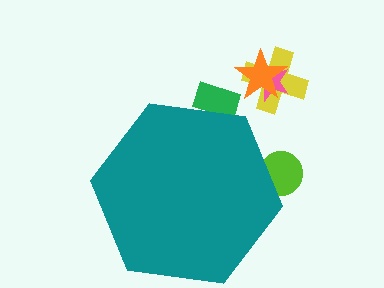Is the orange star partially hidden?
No, the orange star is fully visible.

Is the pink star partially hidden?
No, the pink star is fully visible.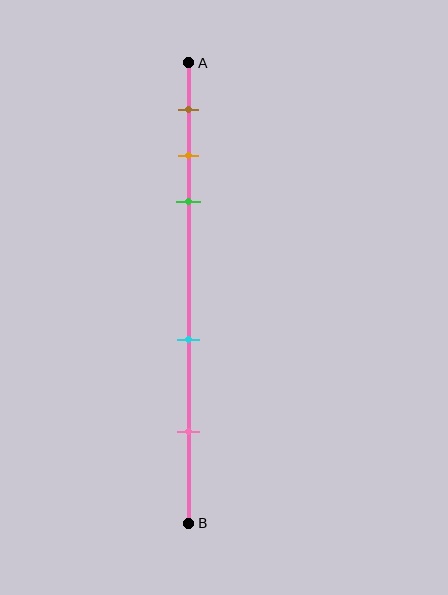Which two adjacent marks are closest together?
The orange and green marks are the closest adjacent pair.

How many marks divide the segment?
There are 5 marks dividing the segment.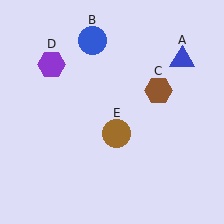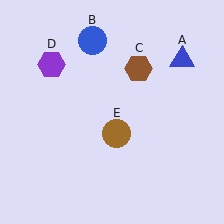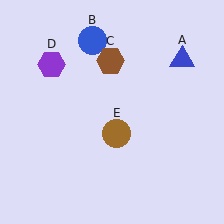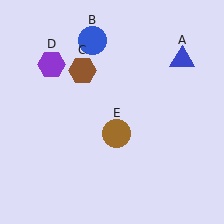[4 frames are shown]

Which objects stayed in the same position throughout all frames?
Blue triangle (object A) and blue circle (object B) and purple hexagon (object D) and brown circle (object E) remained stationary.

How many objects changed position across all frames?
1 object changed position: brown hexagon (object C).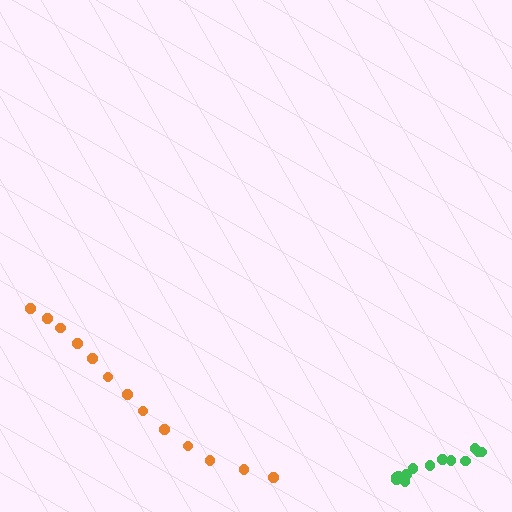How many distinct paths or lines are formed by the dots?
There are 2 distinct paths.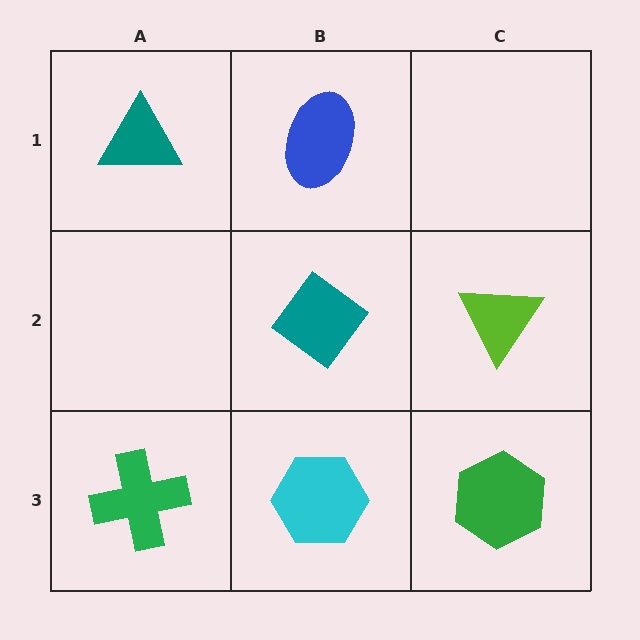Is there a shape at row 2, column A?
No, that cell is empty.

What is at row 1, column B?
A blue ellipse.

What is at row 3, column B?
A cyan hexagon.